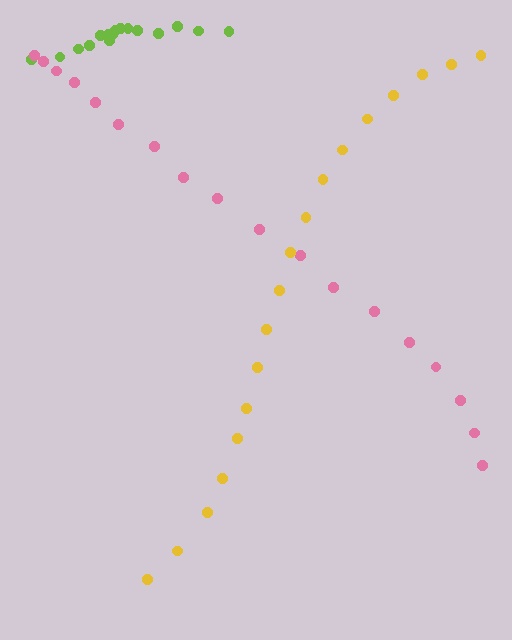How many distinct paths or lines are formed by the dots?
There are 3 distinct paths.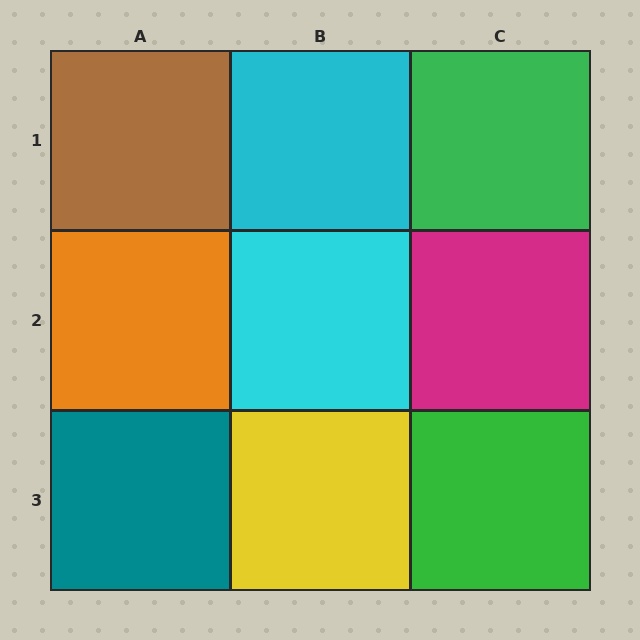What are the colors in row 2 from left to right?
Orange, cyan, magenta.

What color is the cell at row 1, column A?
Brown.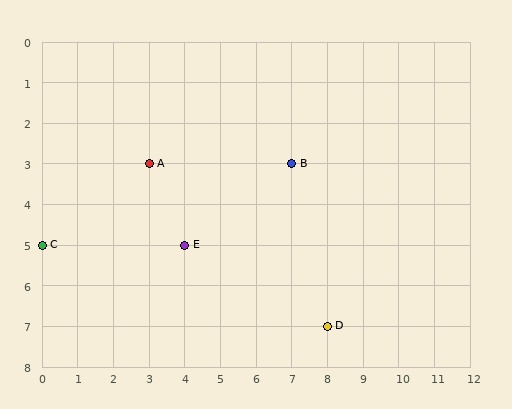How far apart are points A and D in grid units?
Points A and D are 5 columns and 4 rows apart (about 6.4 grid units diagonally).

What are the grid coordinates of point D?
Point D is at grid coordinates (8, 7).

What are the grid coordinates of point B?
Point B is at grid coordinates (7, 3).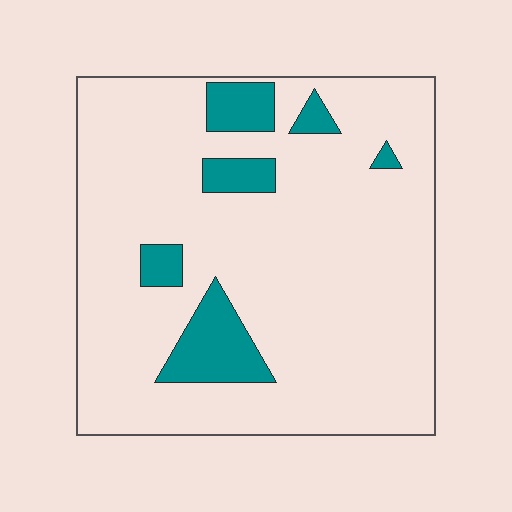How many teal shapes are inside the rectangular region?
6.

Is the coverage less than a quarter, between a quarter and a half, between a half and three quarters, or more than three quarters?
Less than a quarter.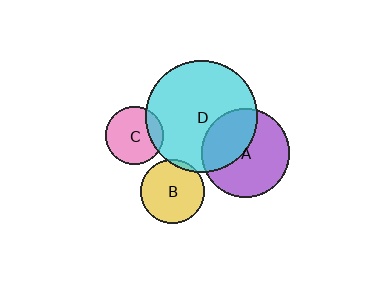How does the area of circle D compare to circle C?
Approximately 3.7 times.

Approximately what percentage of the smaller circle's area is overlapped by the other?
Approximately 40%.